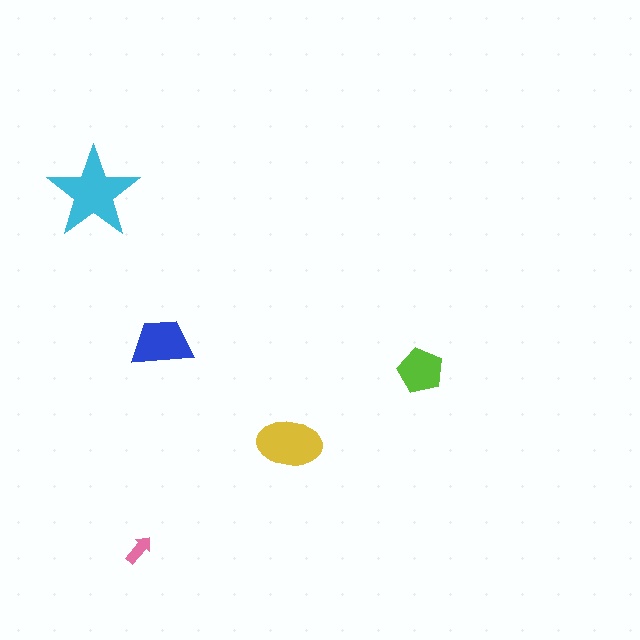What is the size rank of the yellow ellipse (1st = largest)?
2nd.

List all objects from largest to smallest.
The cyan star, the yellow ellipse, the blue trapezoid, the lime pentagon, the pink arrow.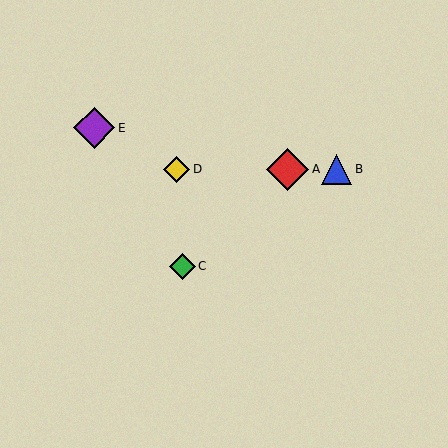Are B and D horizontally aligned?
Yes, both are at y≈169.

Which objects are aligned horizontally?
Objects A, B, D are aligned horizontally.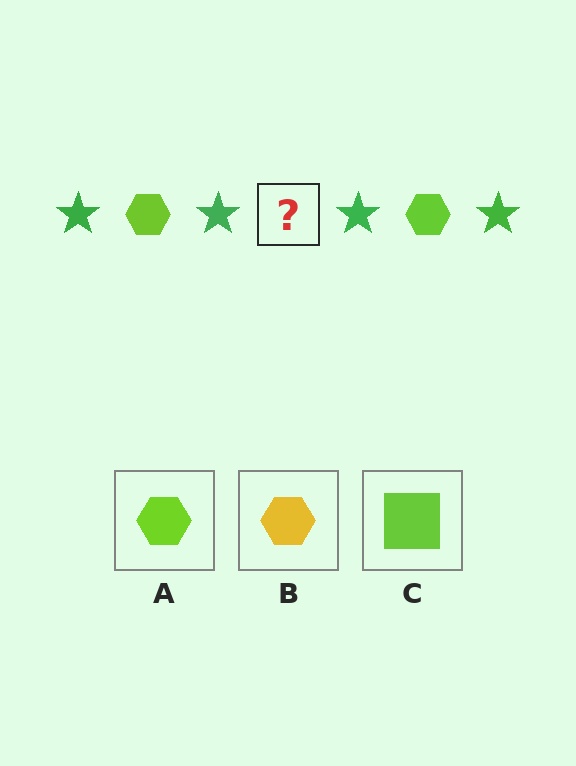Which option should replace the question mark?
Option A.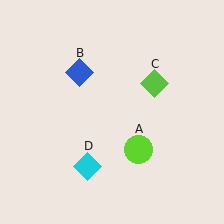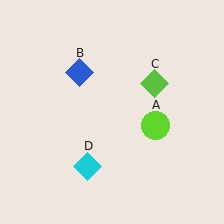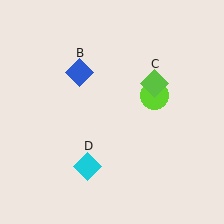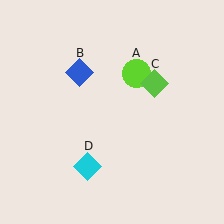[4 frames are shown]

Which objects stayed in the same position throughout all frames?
Blue diamond (object B) and lime diamond (object C) and cyan diamond (object D) remained stationary.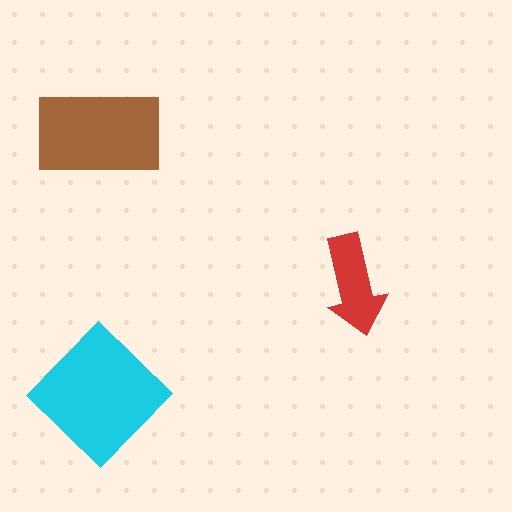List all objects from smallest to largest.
The red arrow, the brown rectangle, the cyan diamond.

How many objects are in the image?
There are 3 objects in the image.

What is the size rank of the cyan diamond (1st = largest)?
1st.